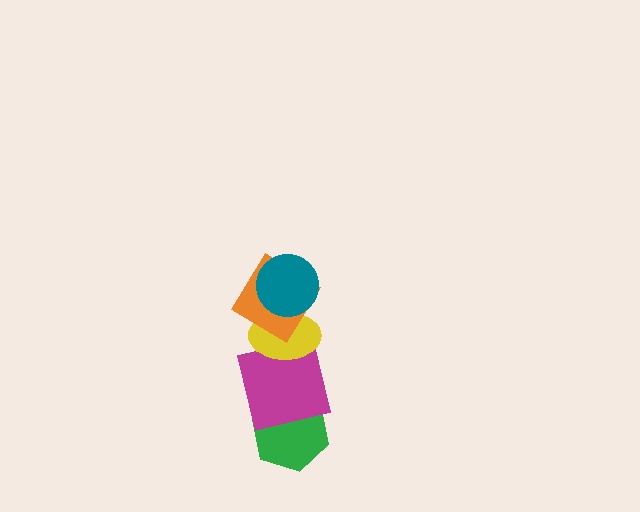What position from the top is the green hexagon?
The green hexagon is 5th from the top.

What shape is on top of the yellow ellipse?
The orange diamond is on top of the yellow ellipse.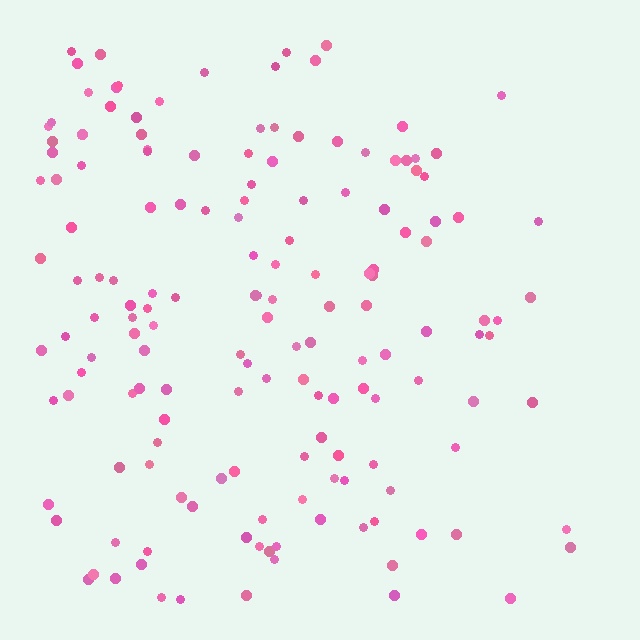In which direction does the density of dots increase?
From right to left, with the left side densest.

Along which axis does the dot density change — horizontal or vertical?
Horizontal.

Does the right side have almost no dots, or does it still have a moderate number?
Still a moderate number, just noticeably fewer than the left.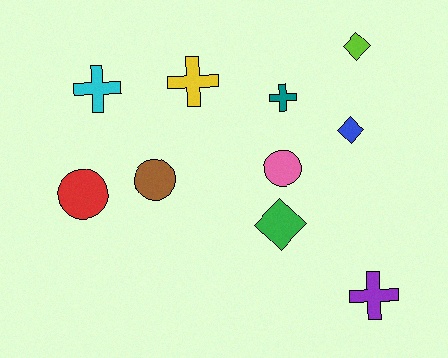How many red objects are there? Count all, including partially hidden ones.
There is 1 red object.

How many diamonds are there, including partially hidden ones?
There are 3 diamonds.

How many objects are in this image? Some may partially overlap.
There are 10 objects.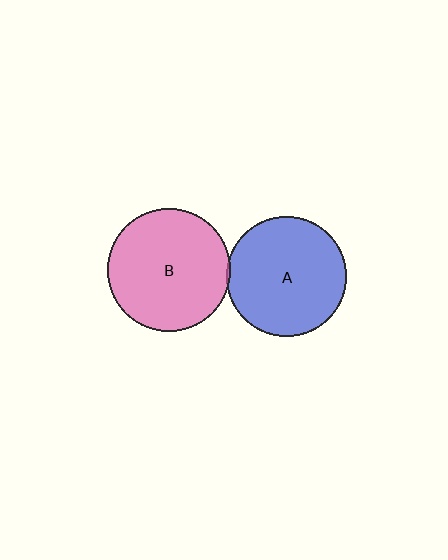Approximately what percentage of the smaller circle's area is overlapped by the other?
Approximately 5%.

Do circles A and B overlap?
Yes.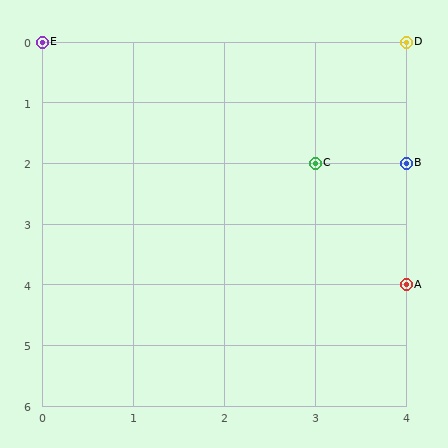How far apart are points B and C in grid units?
Points B and C are 1 column apart.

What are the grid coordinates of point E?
Point E is at grid coordinates (0, 0).